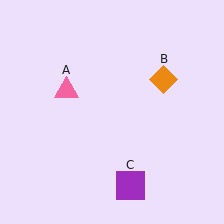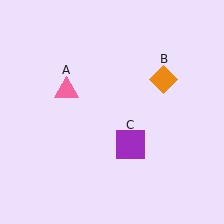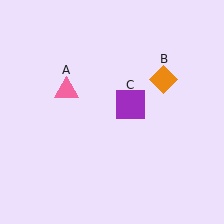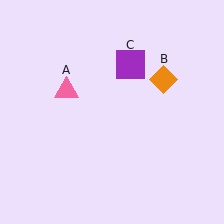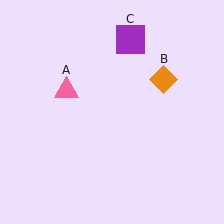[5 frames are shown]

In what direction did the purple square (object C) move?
The purple square (object C) moved up.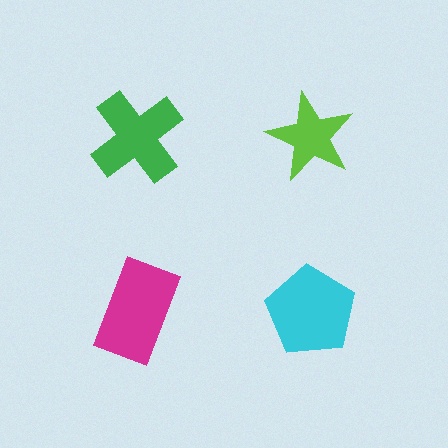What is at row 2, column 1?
A magenta rectangle.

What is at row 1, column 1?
A green cross.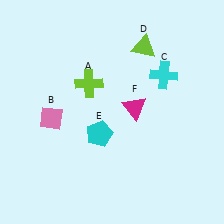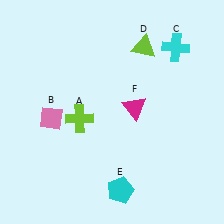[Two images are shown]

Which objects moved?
The objects that moved are: the lime cross (A), the cyan cross (C), the cyan pentagon (E).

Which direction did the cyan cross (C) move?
The cyan cross (C) moved up.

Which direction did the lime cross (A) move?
The lime cross (A) moved down.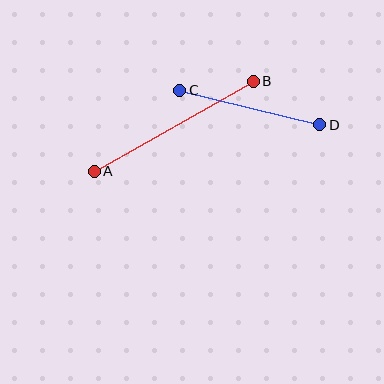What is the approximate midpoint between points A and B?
The midpoint is at approximately (174, 126) pixels.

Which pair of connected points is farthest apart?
Points A and B are farthest apart.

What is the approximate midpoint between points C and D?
The midpoint is at approximately (250, 108) pixels.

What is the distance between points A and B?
The distance is approximately 183 pixels.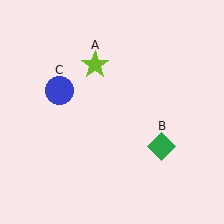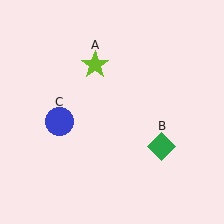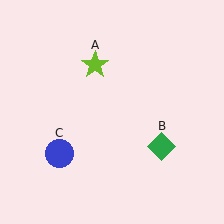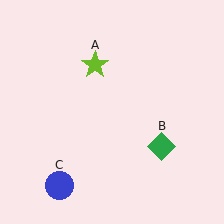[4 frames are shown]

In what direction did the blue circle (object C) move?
The blue circle (object C) moved down.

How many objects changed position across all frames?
1 object changed position: blue circle (object C).